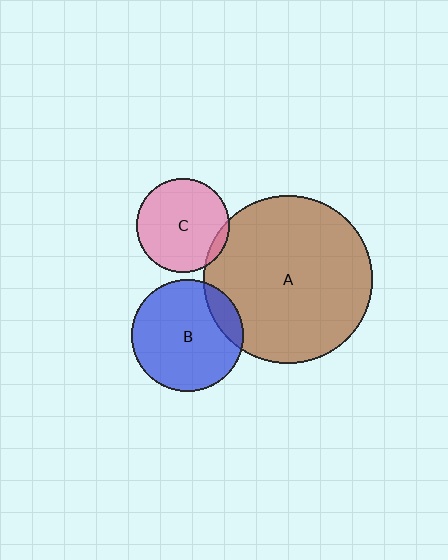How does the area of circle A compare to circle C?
Approximately 3.2 times.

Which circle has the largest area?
Circle A (brown).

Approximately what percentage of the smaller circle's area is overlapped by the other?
Approximately 5%.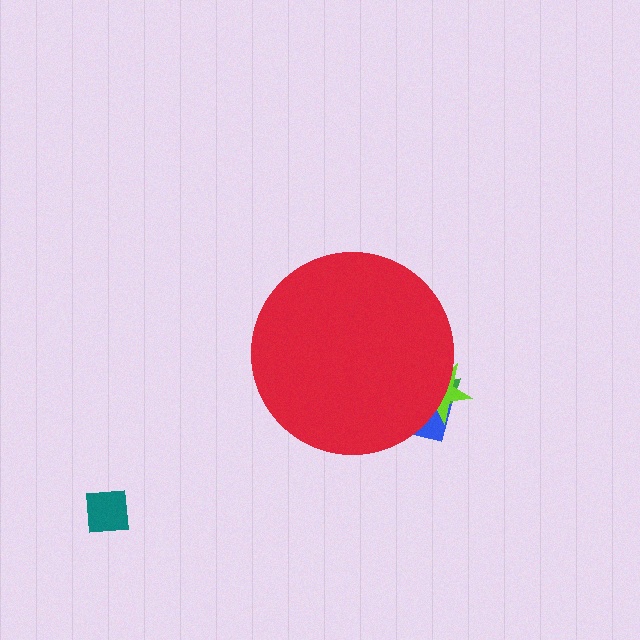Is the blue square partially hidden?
Yes, the blue square is partially hidden behind the red circle.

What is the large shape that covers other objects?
A red circle.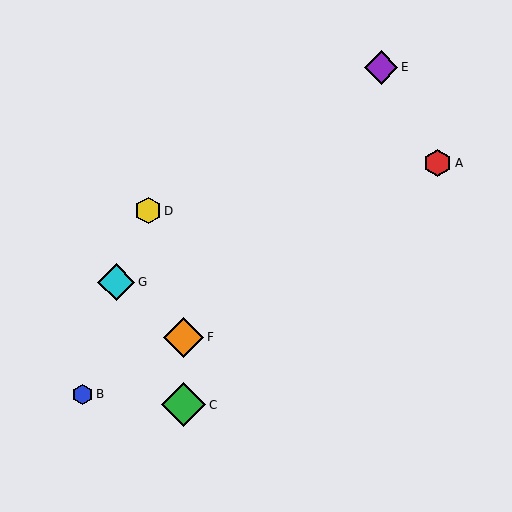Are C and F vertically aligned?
Yes, both are at x≈184.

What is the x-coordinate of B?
Object B is at x≈83.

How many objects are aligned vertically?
2 objects (C, F) are aligned vertically.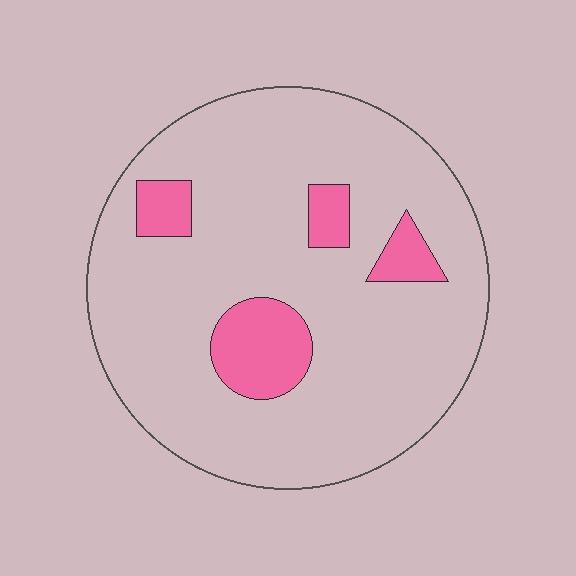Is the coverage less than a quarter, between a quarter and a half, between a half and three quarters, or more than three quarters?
Less than a quarter.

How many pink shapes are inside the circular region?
4.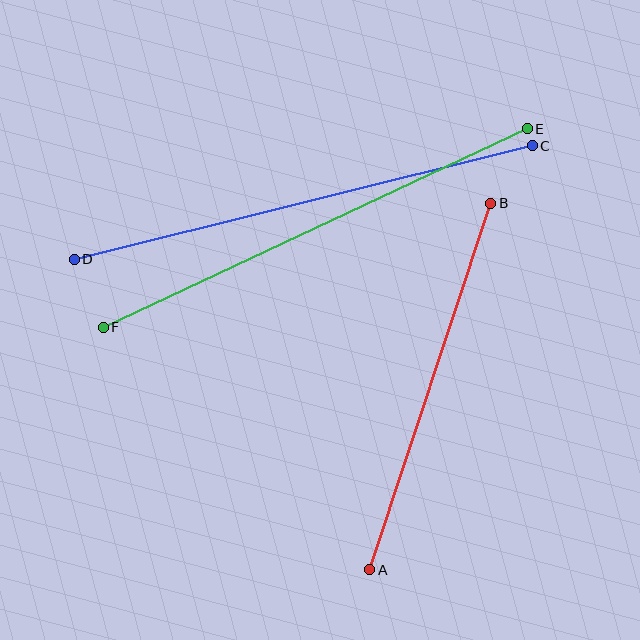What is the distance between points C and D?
The distance is approximately 472 pixels.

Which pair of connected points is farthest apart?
Points C and D are farthest apart.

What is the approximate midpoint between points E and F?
The midpoint is at approximately (315, 228) pixels.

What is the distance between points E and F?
The distance is approximately 468 pixels.